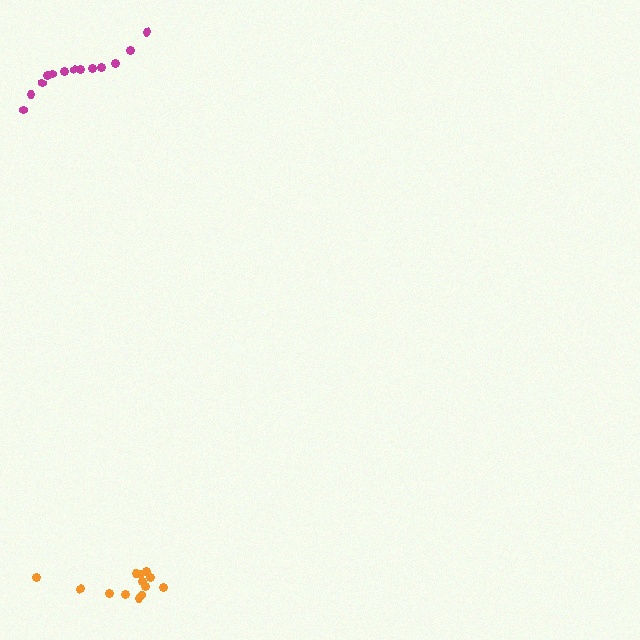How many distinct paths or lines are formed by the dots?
There are 2 distinct paths.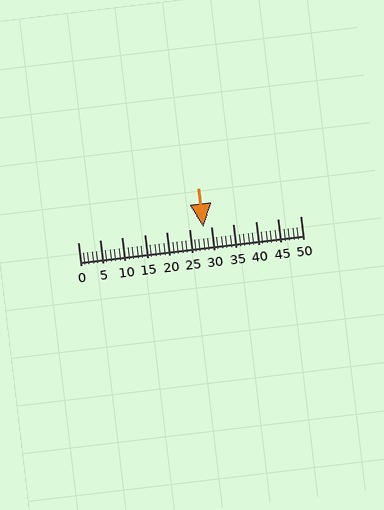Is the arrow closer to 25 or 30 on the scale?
The arrow is closer to 30.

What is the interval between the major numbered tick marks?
The major tick marks are spaced 5 units apart.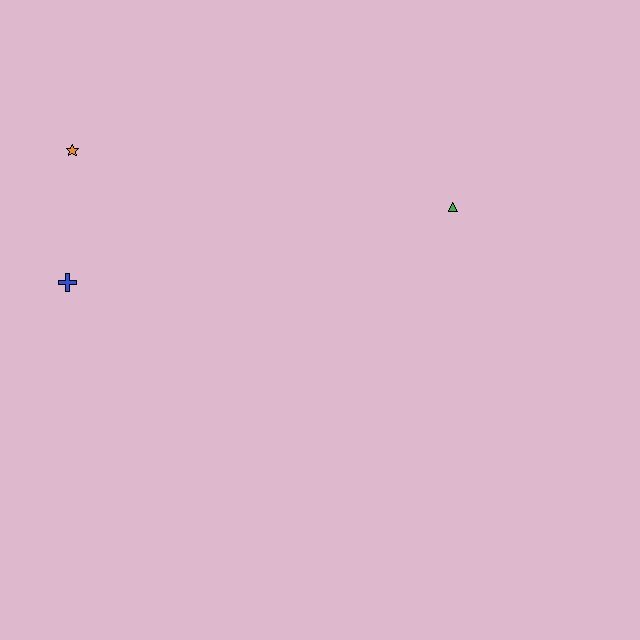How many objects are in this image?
There are 3 objects.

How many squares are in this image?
There are no squares.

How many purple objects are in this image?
There are no purple objects.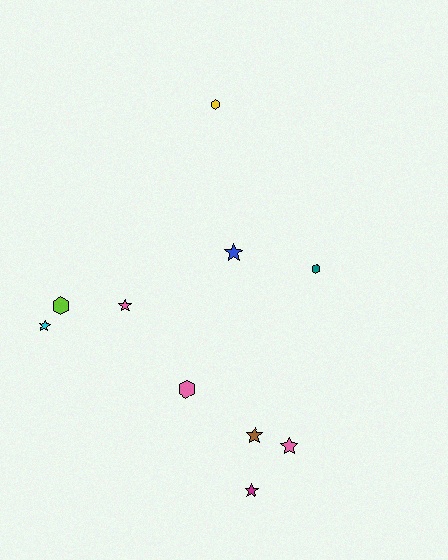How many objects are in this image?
There are 10 objects.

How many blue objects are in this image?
There is 1 blue object.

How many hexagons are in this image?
There are 4 hexagons.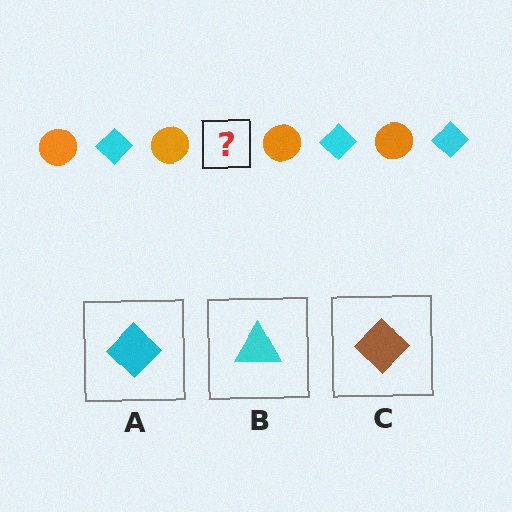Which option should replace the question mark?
Option A.